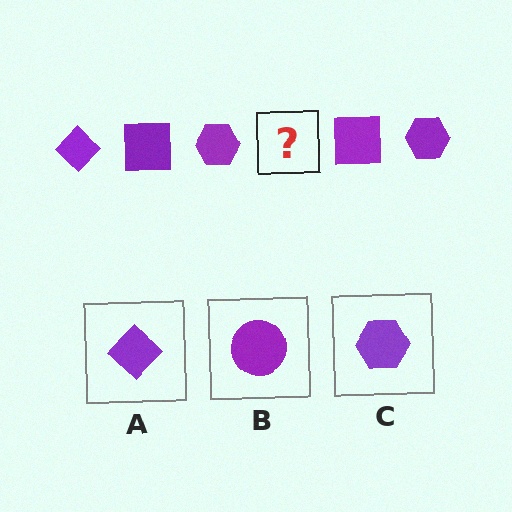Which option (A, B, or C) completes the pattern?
A.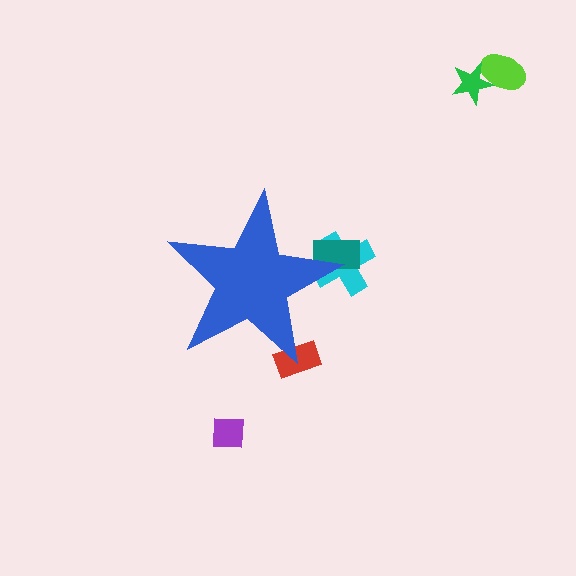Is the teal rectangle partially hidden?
Yes, the teal rectangle is partially hidden behind the blue star.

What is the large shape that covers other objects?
A blue star.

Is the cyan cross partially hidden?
Yes, the cyan cross is partially hidden behind the blue star.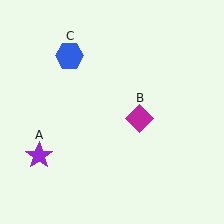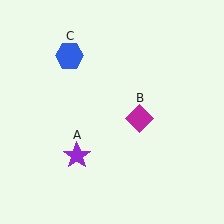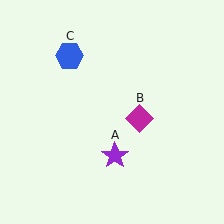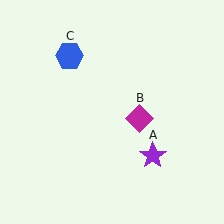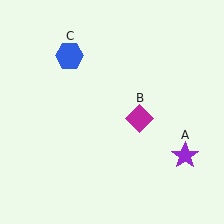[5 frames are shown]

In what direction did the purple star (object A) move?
The purple star (object A) moved right.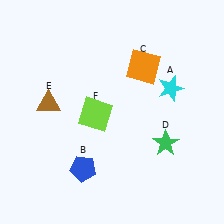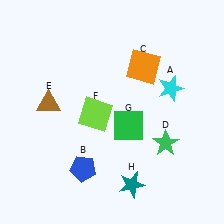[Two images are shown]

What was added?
A green square (G), a teal star (H) were added in Image 2.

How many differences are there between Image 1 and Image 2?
There are 2 differences between the two images.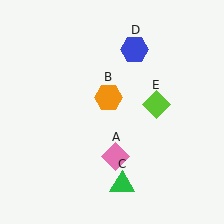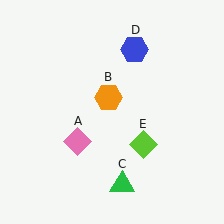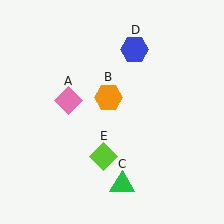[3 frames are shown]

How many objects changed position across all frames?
2 objects changed position: pink diamond (object A), lime diamond (object E).